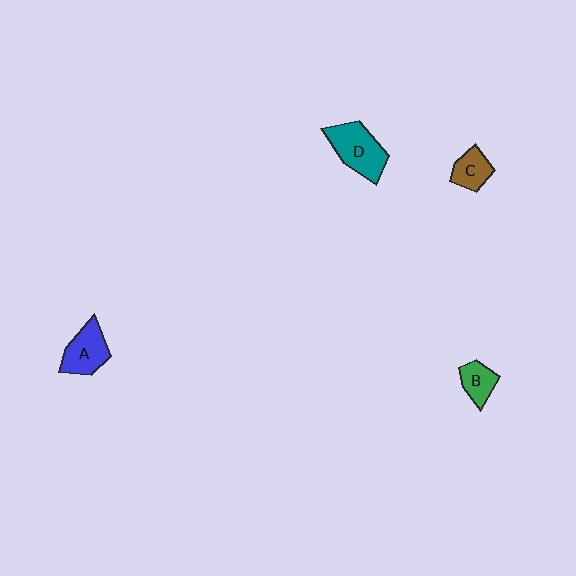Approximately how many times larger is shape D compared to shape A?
Approximately 1.2 times.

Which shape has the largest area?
Shape D (teal).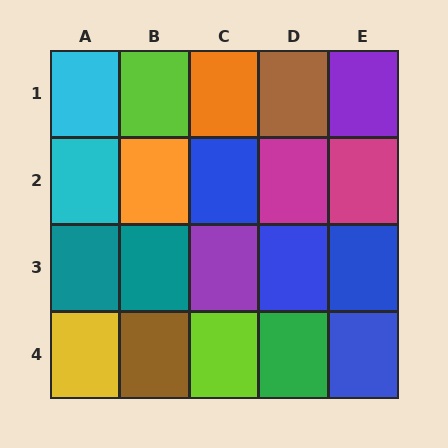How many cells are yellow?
1 cell is yellow.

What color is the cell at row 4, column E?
Blue.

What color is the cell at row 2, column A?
Cyan.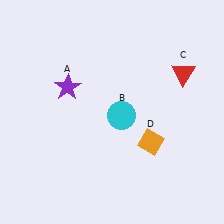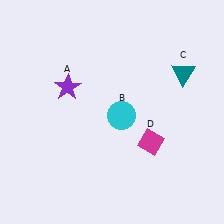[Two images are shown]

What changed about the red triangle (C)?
In Image 1, C is red. In Image 2, it changed to teal.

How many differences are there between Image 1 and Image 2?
There are 2 differences between the two images.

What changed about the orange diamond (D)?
In Image 1, D is orange. In Image 2, it changed to magenta.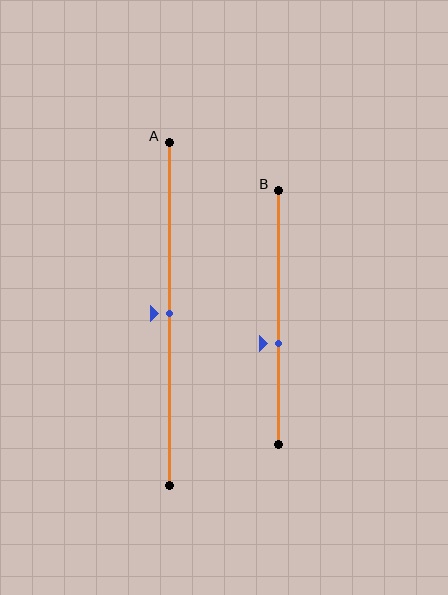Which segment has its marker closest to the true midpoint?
Segment A has its marker closest to the true midpoint.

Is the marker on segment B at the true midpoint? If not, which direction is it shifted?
No, the marker on segment B is shifted downward by about 10% of the segment length.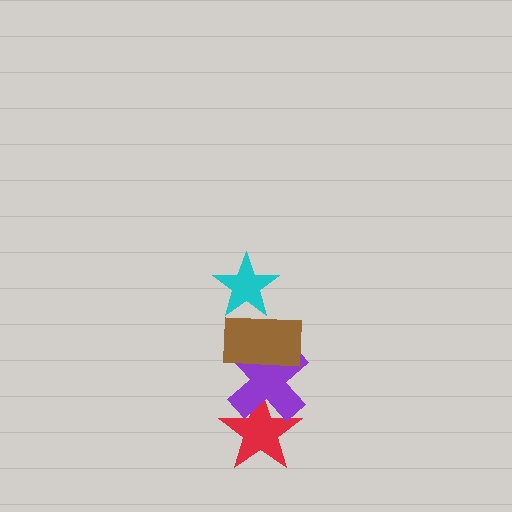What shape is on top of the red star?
The purple cross is on top of the red star.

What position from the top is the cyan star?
The cyan star is 1st from the top.